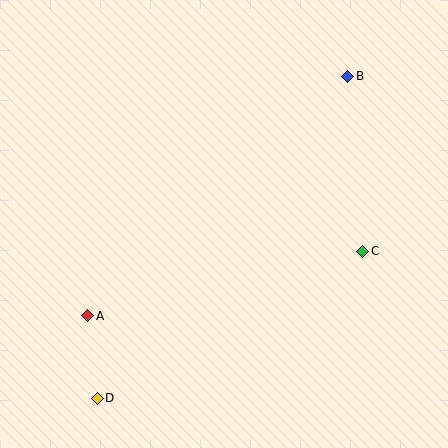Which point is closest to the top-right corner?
Point B is closest to the top-right corner.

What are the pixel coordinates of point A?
Point A is at (88, 316).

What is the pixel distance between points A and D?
The distance between A and D is 83 pixels.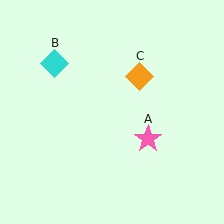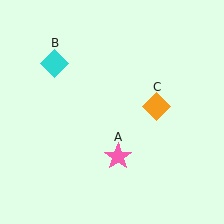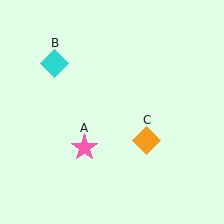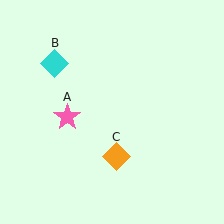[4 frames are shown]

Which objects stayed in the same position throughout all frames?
Cyan diamond (object B) remained stationary.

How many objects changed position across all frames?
2 objects changed position: pink star (object A), orange diamond (object C).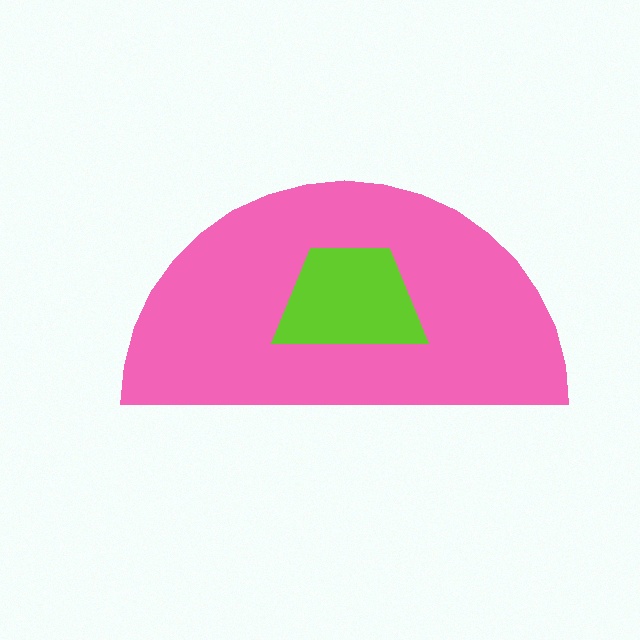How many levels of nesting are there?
2.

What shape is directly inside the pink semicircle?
The lime trapezoid.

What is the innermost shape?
The lime trapezoid.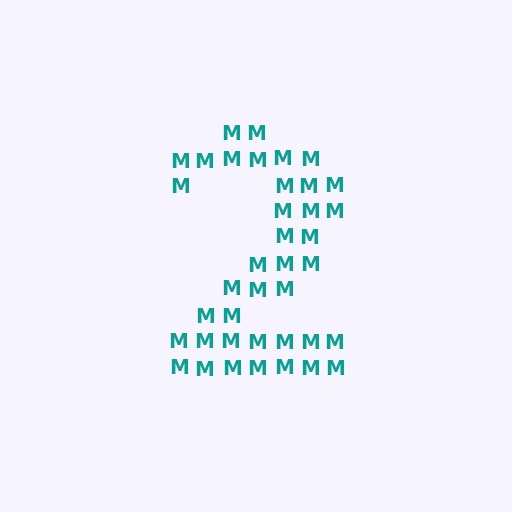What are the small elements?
The small elements are letter M's.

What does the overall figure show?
The overall figure shows the digit 2.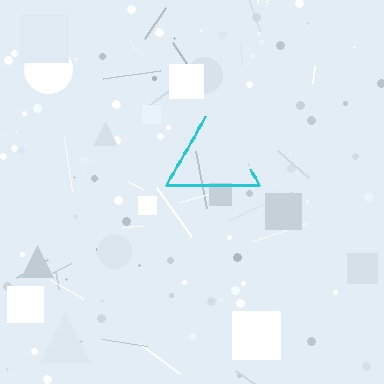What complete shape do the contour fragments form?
The contour fragments form a triangle.